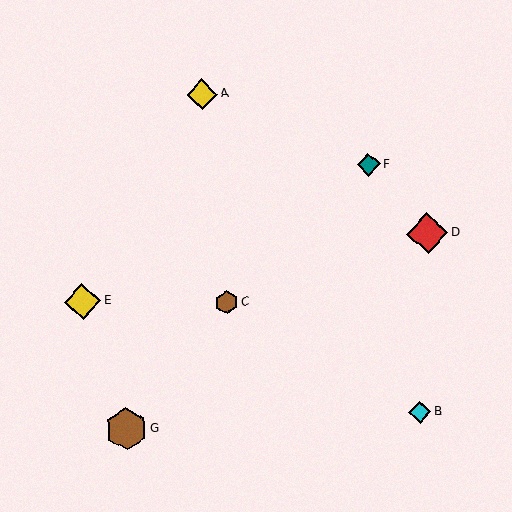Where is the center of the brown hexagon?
The center of the brown hexagon is at (227, 302).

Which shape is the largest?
The brown hexagon (labeled G) is the largest.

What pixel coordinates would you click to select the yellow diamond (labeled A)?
Click at (202, 94) to select the yellow diamond A.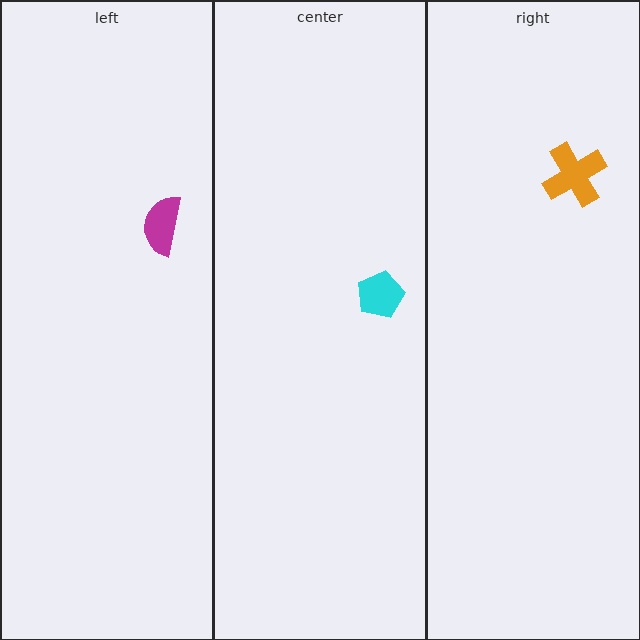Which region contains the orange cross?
The right region.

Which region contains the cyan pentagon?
The center region.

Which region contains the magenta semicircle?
The left region.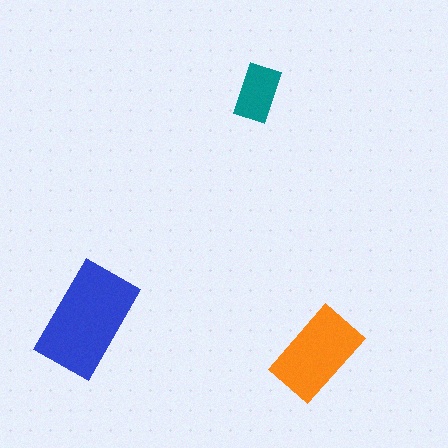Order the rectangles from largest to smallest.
the blue one, the orange one, the teal one.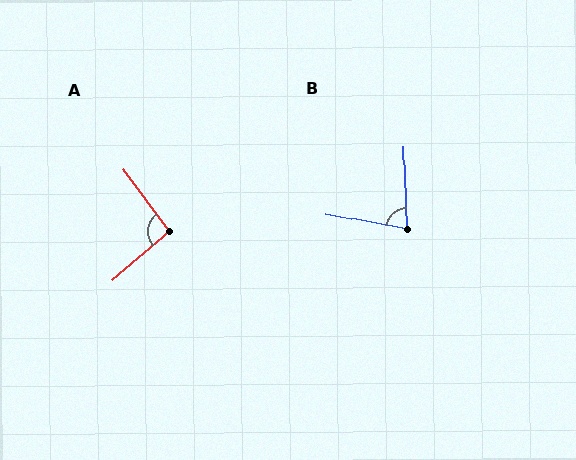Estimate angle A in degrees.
Approximately 94 degrees.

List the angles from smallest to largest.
B (78°), A (94°).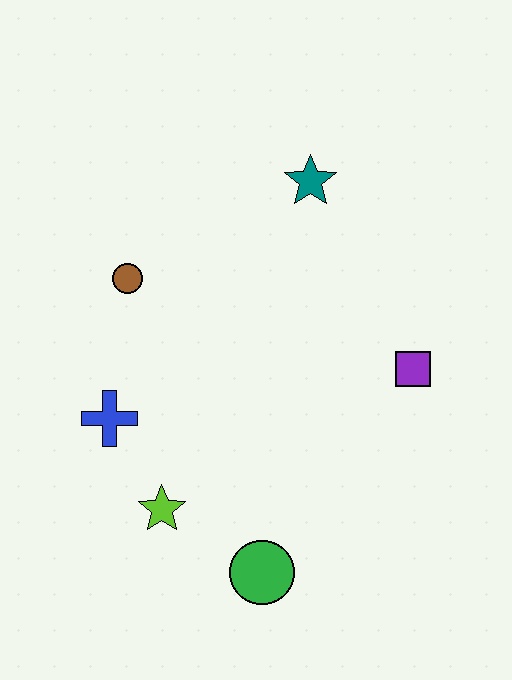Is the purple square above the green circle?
Yes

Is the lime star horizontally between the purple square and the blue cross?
Yes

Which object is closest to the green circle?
The lime star is closest to the green circle.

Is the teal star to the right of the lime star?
Yes